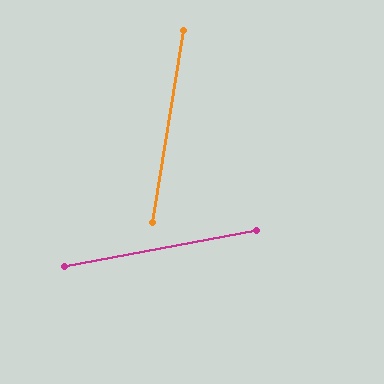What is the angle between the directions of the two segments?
Approximately 70 degrees.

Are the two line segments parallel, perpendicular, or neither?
Neither parallel nor perpendicular — they differ by about 70°.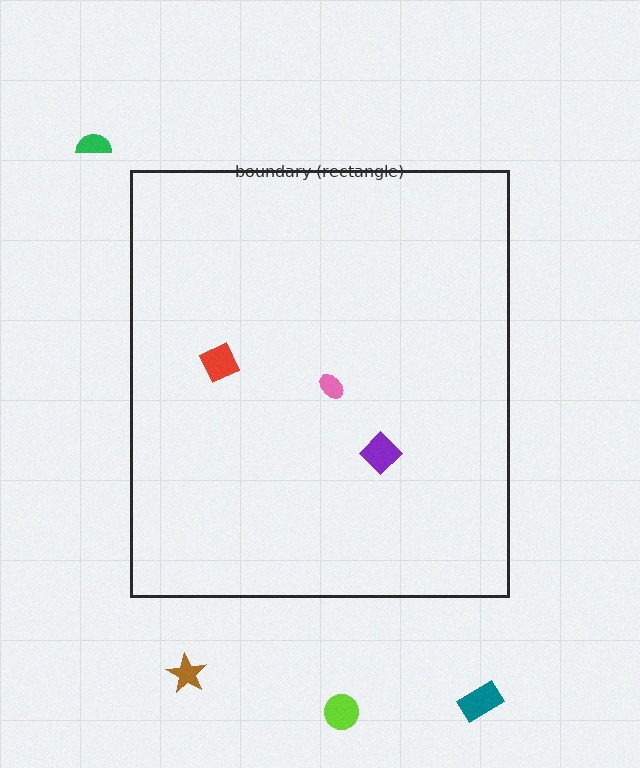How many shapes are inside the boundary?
3 inside, 4 outside.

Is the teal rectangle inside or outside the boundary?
Outside.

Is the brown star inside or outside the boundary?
Outside.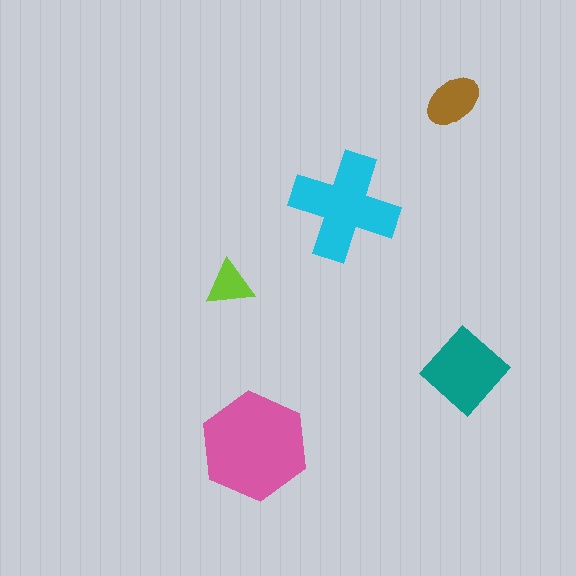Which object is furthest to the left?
The lime triangle is leftmost.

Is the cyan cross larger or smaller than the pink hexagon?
Smaller.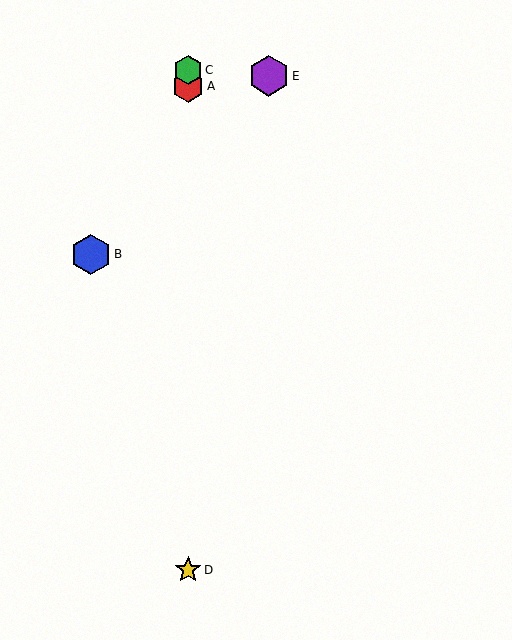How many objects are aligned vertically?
3 objects (A, C, D) are aligned vertically.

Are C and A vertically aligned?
Yes, both are at x≈188.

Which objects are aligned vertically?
Objects A, C, D are aligned vertically.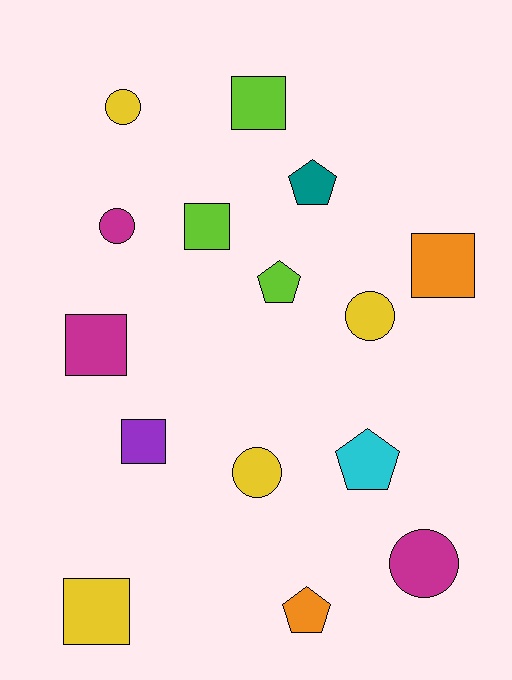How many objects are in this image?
There are 15 objects.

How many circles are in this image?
There are 5 circles.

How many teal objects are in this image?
There is 1 teal object.